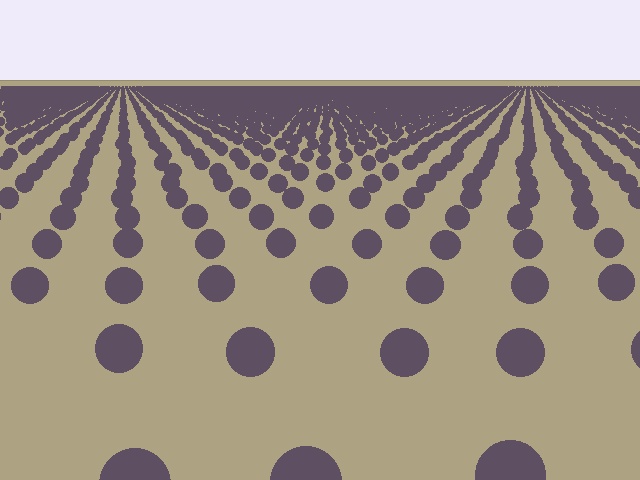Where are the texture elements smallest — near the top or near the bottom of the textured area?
Near the top.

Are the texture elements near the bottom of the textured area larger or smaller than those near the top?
Larger. Near the bottom, elements are closer to the viewer and appear at a bigger on-screen size.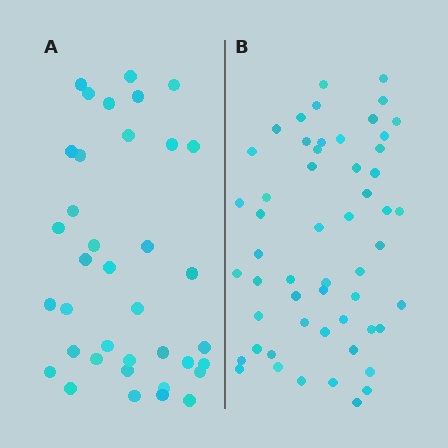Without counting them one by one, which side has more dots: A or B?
Region B (the right region) has more dots.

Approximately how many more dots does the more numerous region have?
Region B has approximately 15 more dots than region A.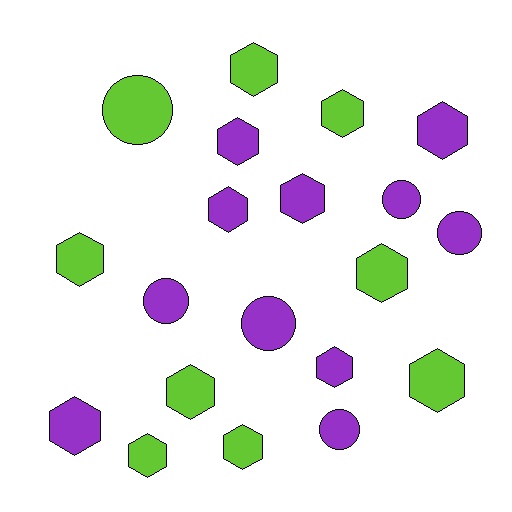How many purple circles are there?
There are 5 purple circles.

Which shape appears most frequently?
Hexagon, with 14 objects.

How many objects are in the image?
There are 20 objects.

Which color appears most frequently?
Purple, with 11 objects.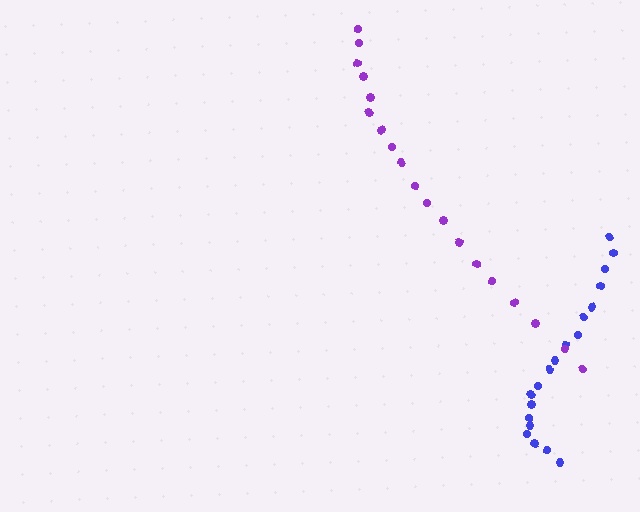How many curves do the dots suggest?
There are 2 distinct paths.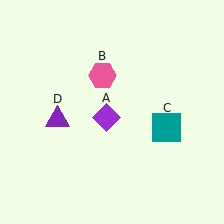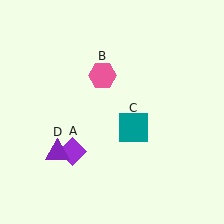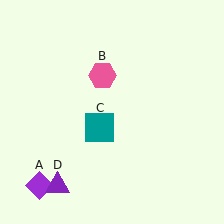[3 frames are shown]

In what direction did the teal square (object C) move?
The teal square (object C) moved left.